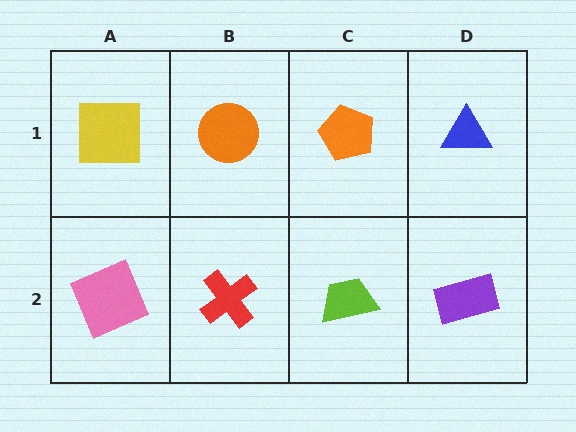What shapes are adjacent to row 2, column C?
An orange pentagon (row 1, column C), a red cross (row 2, column B), a purple rectangle (row 2, column D).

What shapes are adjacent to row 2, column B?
An orange circle (row 1, column B), a pink square (row 2, column A), a lime trapezoid (row 2, column C).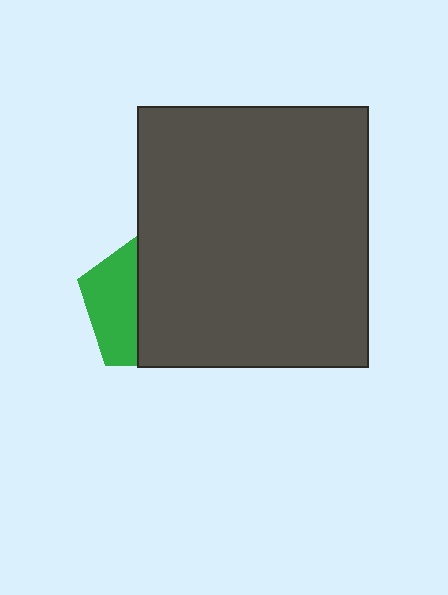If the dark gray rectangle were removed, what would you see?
You would see the complete green pentagon.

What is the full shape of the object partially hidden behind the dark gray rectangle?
The partially hidden object is a green pentagon.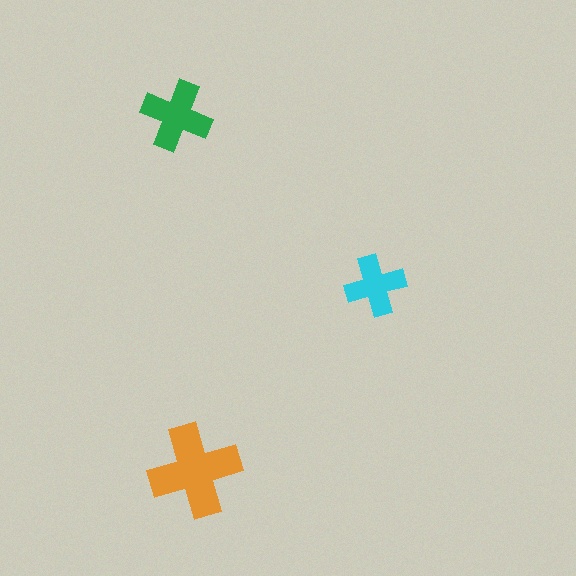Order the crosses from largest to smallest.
the orange one, the green one, the cyan one.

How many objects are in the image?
There are 3 objects in the image.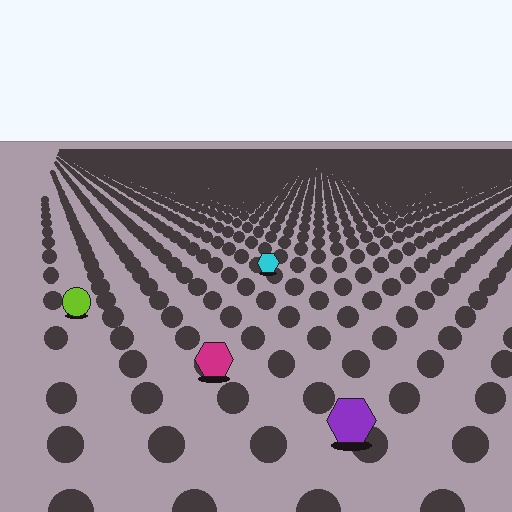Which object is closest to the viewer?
The purple hexagon is closest. The texture marks near it are larger and more spread out.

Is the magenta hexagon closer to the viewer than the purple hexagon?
No. The purple hexagon is closer — you can tell from the texture gradient: the ground texture is coarser near it.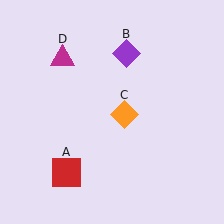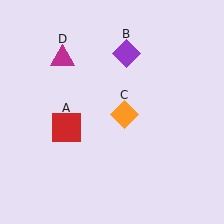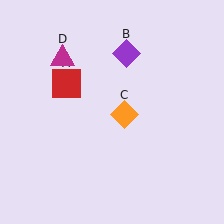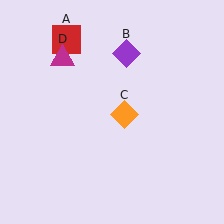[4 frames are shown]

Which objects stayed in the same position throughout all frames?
Purple diamond (object B) and orange diamond (object C) and magenta triangle (object D) remained stationary.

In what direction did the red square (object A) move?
The red square (object A) moved up.